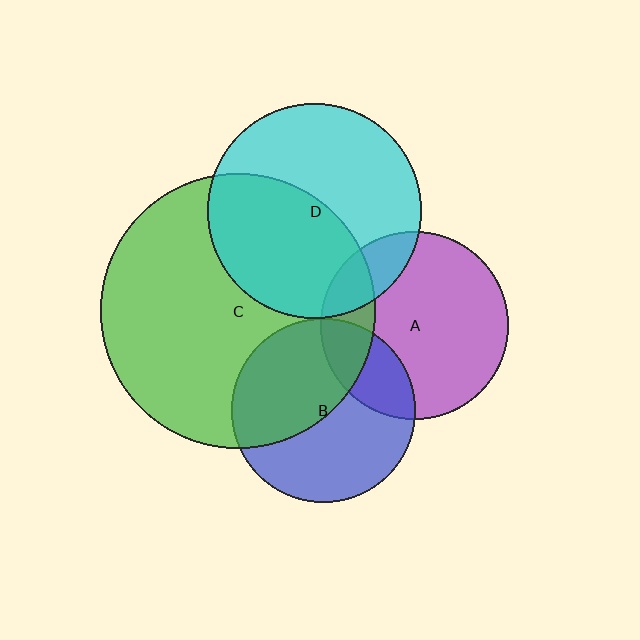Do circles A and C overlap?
Yes.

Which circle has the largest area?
Circle C (green).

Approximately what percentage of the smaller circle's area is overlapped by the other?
Approximately 20%.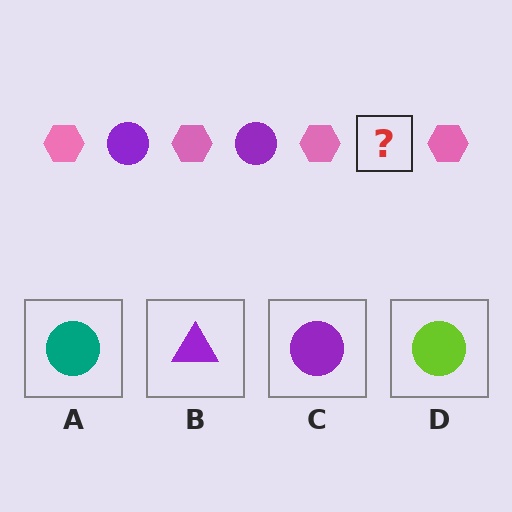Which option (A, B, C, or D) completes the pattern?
C.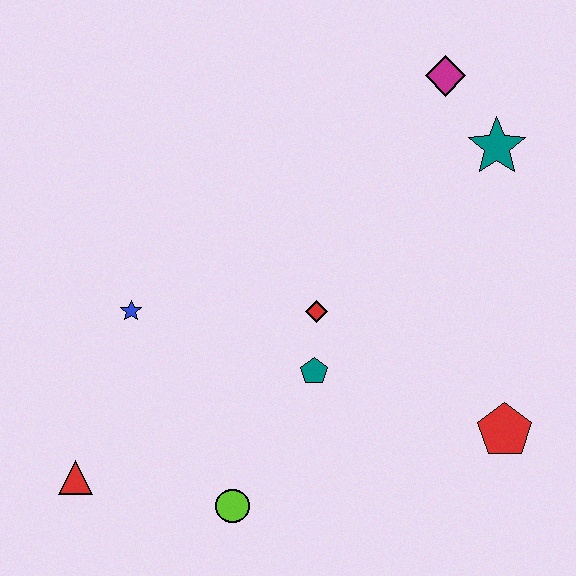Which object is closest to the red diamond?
The teal pentagon is closest to the red diamond.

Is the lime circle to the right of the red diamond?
No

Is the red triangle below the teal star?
Yes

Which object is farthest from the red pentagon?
The red triangle is farthest from the red pentagon.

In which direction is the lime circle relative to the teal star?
The lime circle is below the teal star.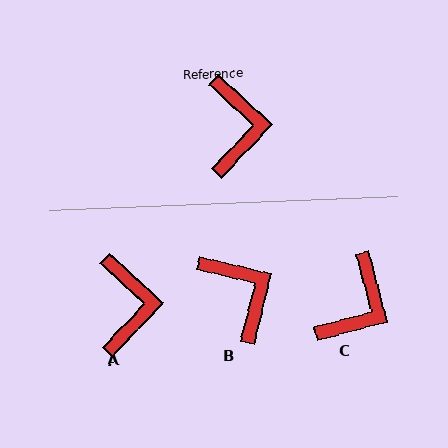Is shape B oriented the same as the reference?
No, it is off by about 30 degrees.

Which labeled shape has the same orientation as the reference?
A.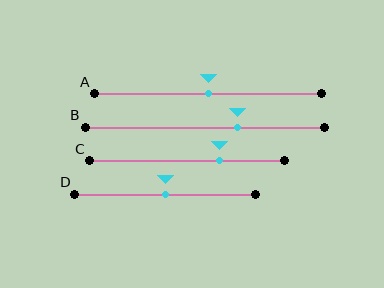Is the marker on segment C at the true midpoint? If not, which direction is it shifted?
No, the marker on segment C is shifted to the right by about 16% of the segment length.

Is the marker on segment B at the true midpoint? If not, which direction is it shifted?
No, the marker on segment B is shifted to the right by about 14% of the segment length.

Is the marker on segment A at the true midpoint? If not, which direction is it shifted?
Yes, the marker on segment A is at the true midpoint.